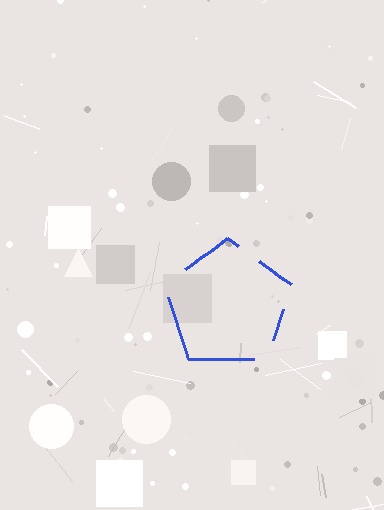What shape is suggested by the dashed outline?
The dashed outline suggests a pentagon.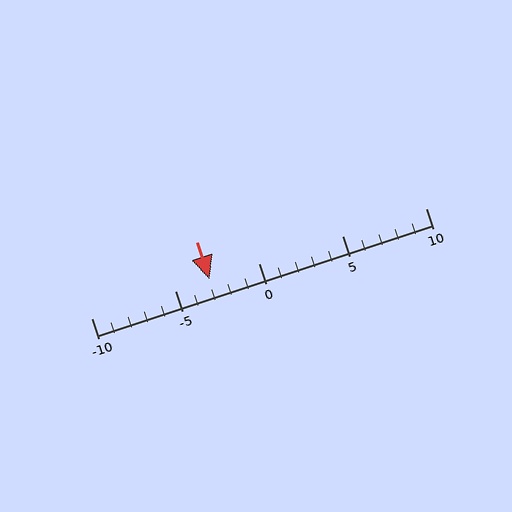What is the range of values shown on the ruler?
The ruler shows values from -10 to 10.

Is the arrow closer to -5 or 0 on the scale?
The arrow is closer to -5.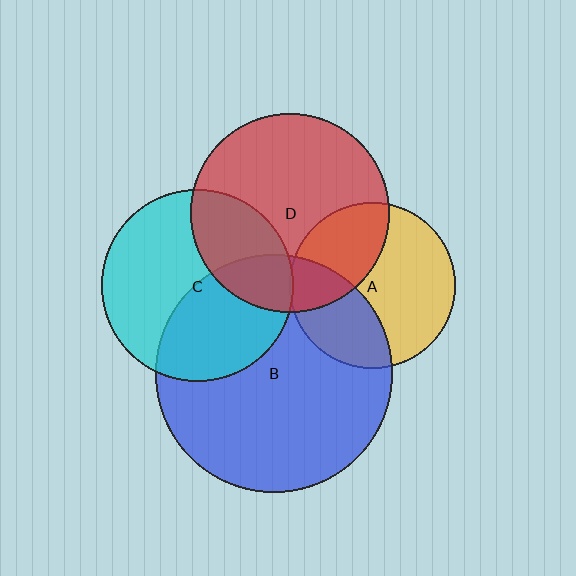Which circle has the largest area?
Circle B (blue).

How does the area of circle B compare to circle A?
Approximately 2.0 times.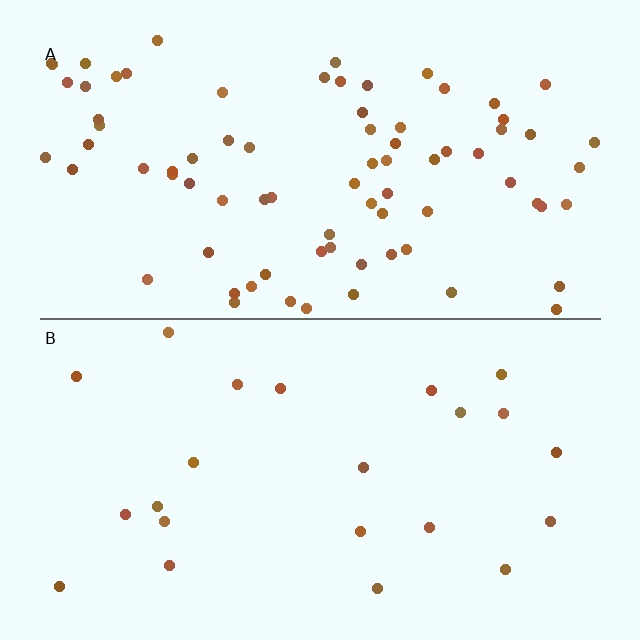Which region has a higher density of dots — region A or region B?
A (the top).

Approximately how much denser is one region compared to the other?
Approximately 3.5× — region A over region B.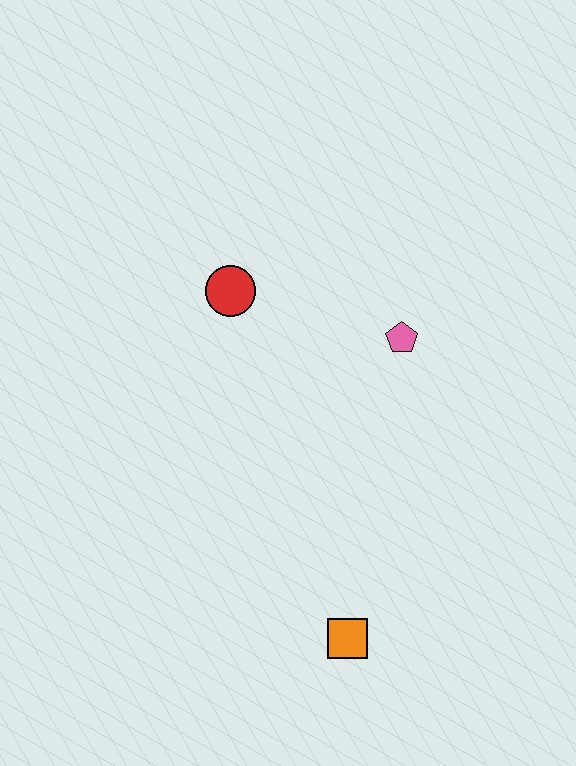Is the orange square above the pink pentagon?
No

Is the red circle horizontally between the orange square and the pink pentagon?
No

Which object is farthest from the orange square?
The red circle is farthest from the orange square.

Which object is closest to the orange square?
The pink pentagon is closest to the orange square.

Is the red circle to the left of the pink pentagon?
Yes